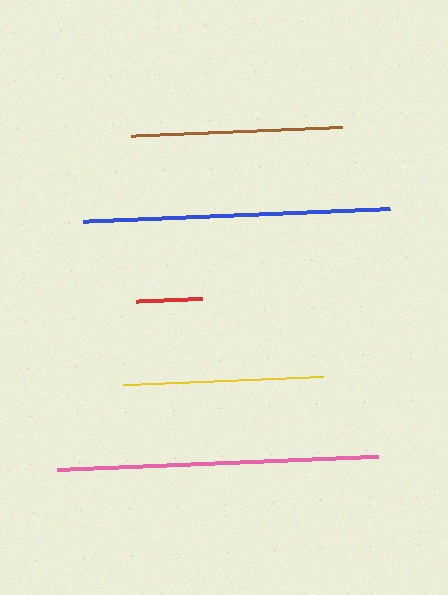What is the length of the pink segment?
The pink segment is approximately 321 pixels long.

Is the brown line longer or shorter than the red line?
The brown line is longer than the red line.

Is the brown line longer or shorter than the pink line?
The pink line is longer than the brown line.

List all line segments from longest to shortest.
From longest to shortest: pink, blue, brown, yellow, red.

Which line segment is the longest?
The pink line is the longest at approximately 321 pixels.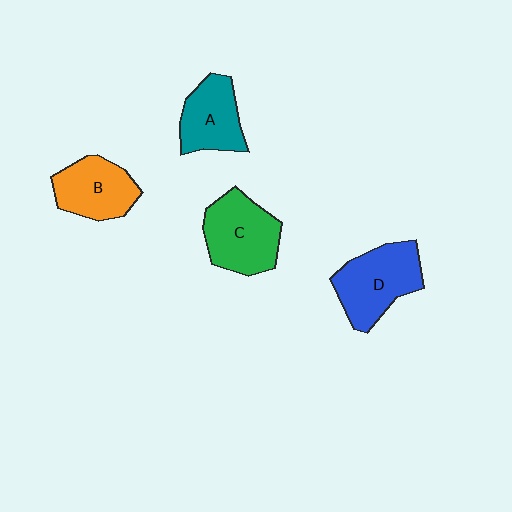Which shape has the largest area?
Shape D (blue).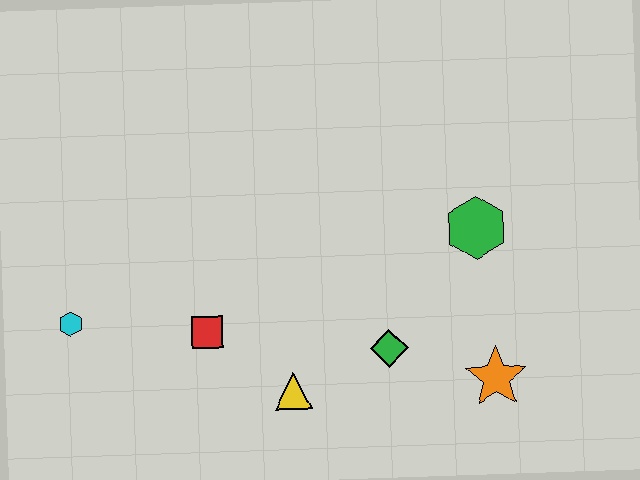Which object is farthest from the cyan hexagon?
The orange star is farthest from the cyan hexagon.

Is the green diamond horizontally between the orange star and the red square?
Yes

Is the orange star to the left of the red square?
No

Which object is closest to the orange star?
The green diamond is closest to the orange star.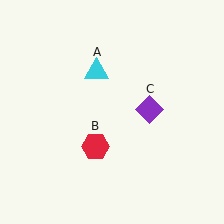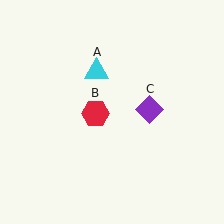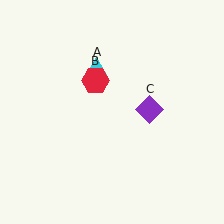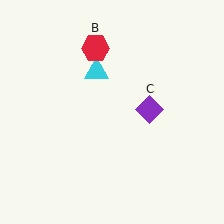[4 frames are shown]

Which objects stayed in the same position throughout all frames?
Cyan triangle (object A) and purple diamond (object C) remained stationary.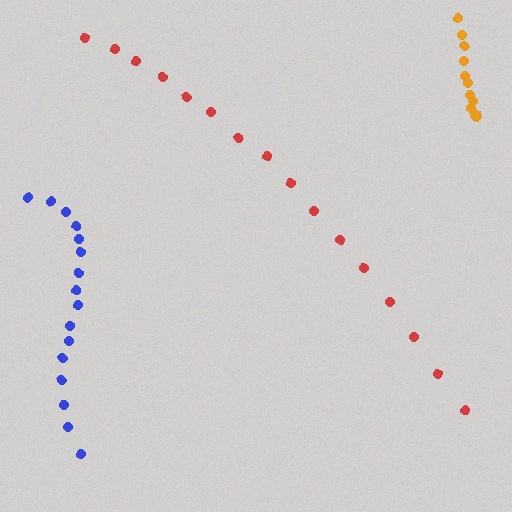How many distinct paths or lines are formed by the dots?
There are 3 distinct paths.